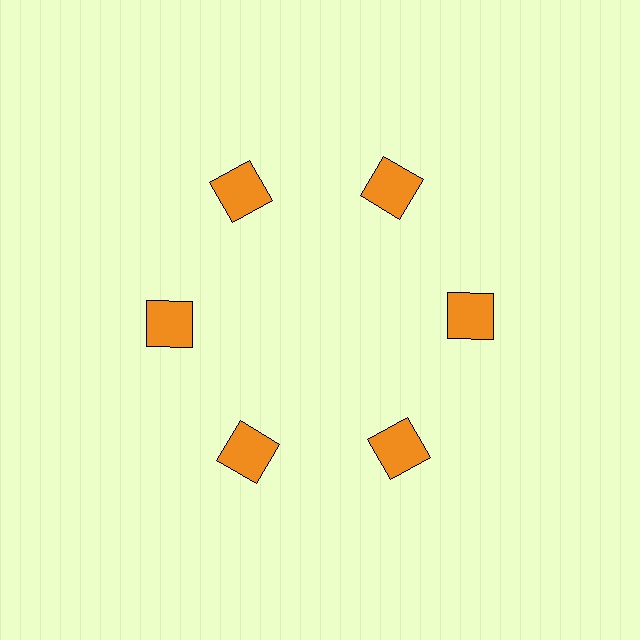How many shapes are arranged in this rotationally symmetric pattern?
There are 6 shapes, arranged in 6 groups of 1.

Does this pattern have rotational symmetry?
Yes, this pattern has 6-fold rotational symmetry. It looks the same after rotating 60 degrees around the center.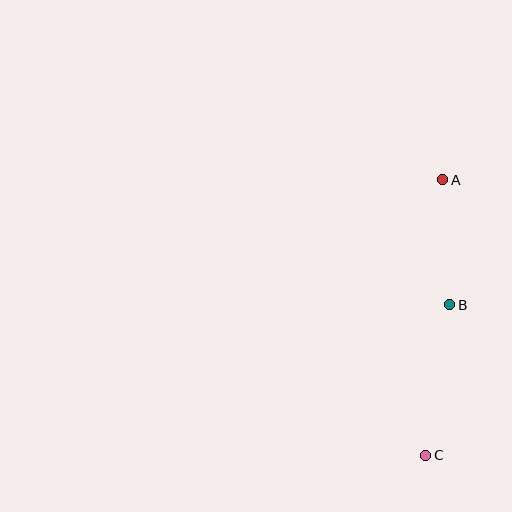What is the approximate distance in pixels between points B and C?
The distance between B and C is approximately 152 pixels.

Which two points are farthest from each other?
Points A and C are farthest from each other.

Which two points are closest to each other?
Points A and B are closest to each other.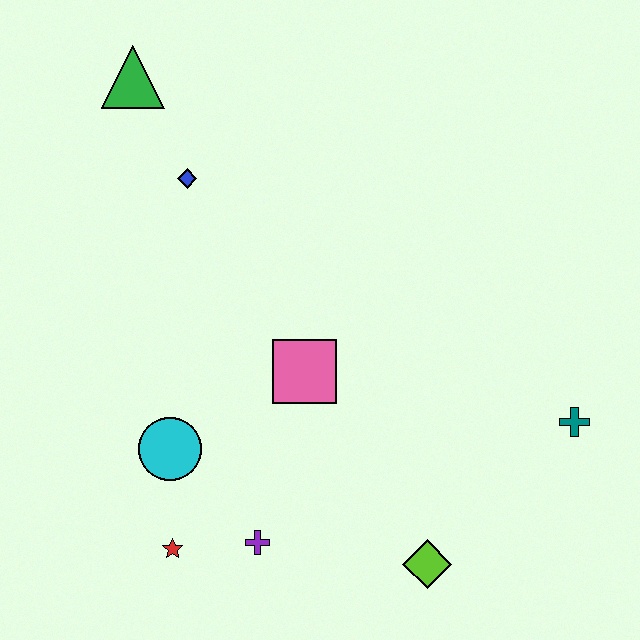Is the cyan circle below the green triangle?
Yes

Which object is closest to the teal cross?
The lime diamond is closest to the teal cross.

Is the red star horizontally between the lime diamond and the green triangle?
Yes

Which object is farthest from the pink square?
The green triangle is farthest from the pink square.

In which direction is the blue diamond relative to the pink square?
The blue diamond is above the pink square.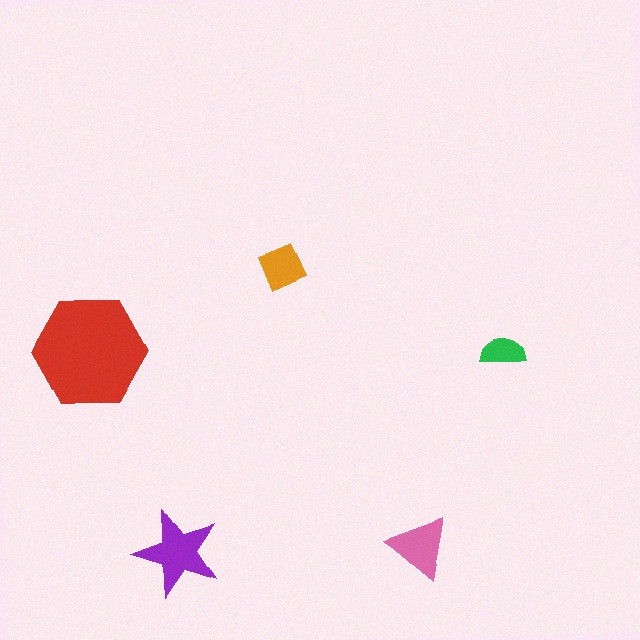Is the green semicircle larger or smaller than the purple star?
Smaller.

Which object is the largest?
The red hexagon.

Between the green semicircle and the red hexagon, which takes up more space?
The red hexagon.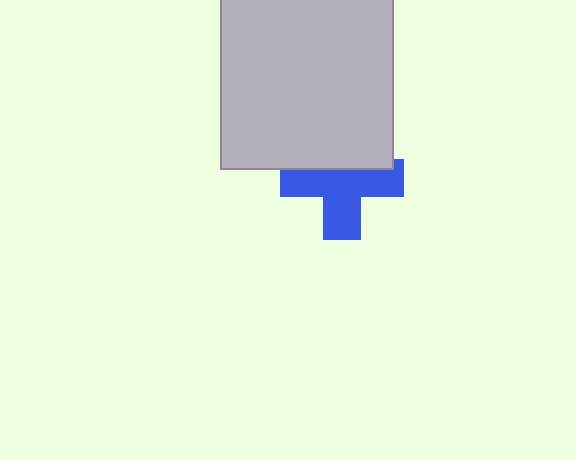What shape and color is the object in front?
The object in front is a light gray square.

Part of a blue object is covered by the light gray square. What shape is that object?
It is a cross.